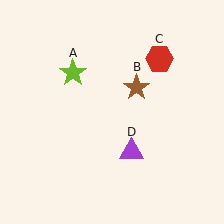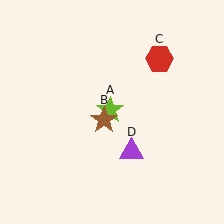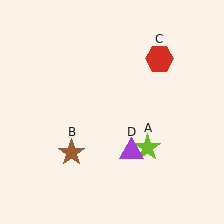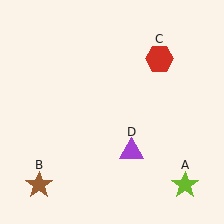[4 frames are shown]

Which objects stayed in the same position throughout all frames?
Red hexagon (object C) and purple triangle (object D) remained stationary.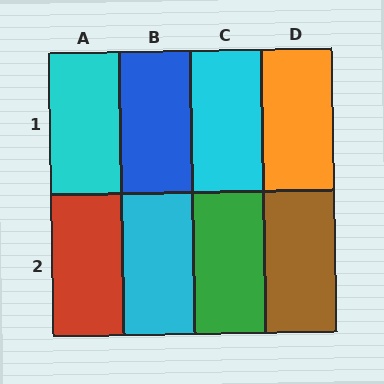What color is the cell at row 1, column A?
Cyan.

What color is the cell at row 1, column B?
Blue.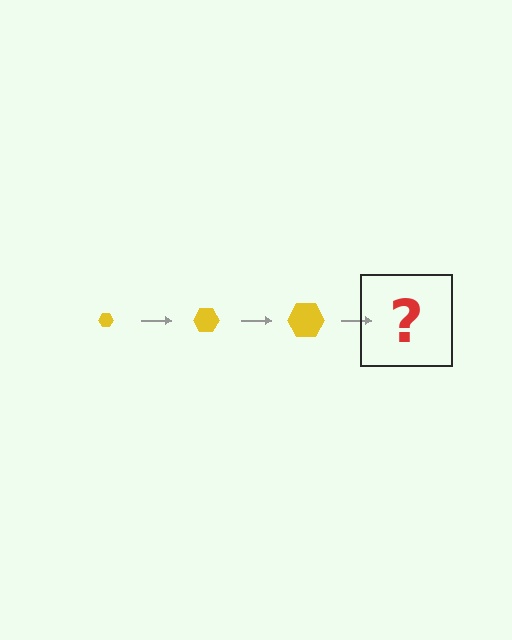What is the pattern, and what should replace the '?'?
The pattern is that the hexagon gets progressively larger each step. The '?' should be a yellow hexagon, larger than the previous one.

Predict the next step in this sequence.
The next step is a yellow hexagon, larger than the previous one.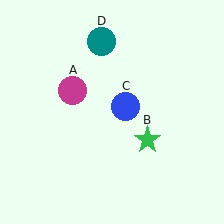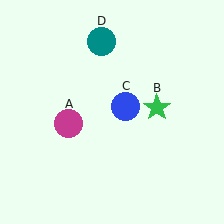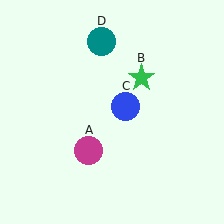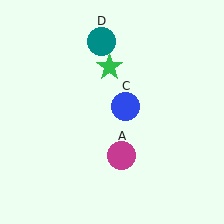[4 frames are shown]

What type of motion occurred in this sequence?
The magenta circle (object A), green star (object B) rotated counterclockwise around the center of the scene.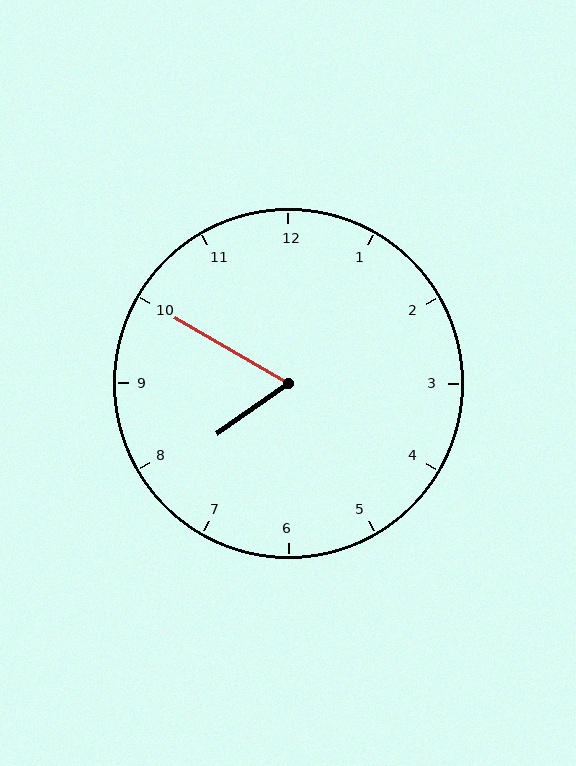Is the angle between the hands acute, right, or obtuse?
It is acute.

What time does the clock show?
7:50.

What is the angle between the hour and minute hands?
Approximately 65 degrees.